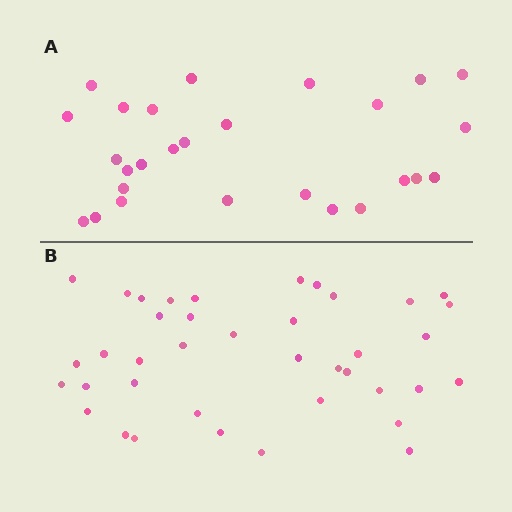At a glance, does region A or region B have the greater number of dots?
Region B (the bottom region) has more dots.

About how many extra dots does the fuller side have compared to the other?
Region B has roughly 12 or so more dots than region A.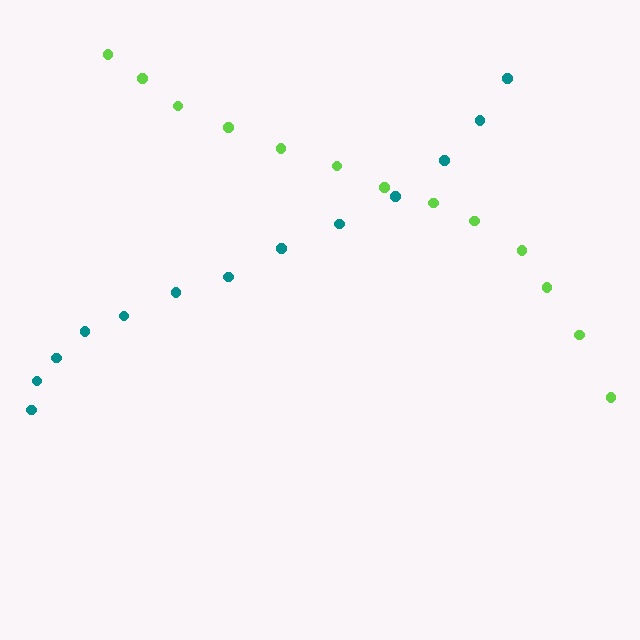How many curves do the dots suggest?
There are 2 distinct paths.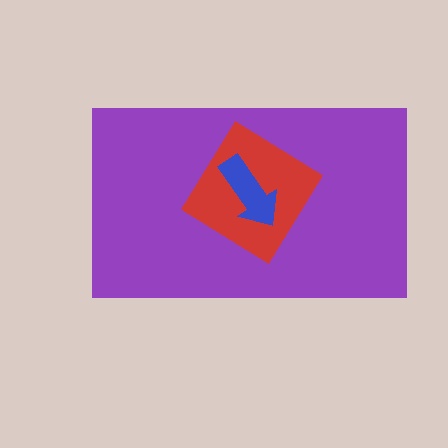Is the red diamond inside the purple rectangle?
Yes.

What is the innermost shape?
The blue arrow.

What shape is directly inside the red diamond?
The blue arrow.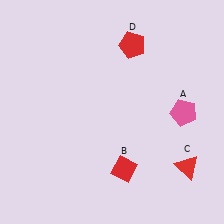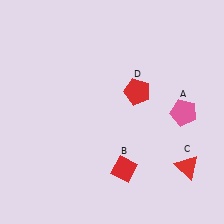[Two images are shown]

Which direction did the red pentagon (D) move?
The red pentagon (D) moved down.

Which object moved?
The red pentagon (D) moved down.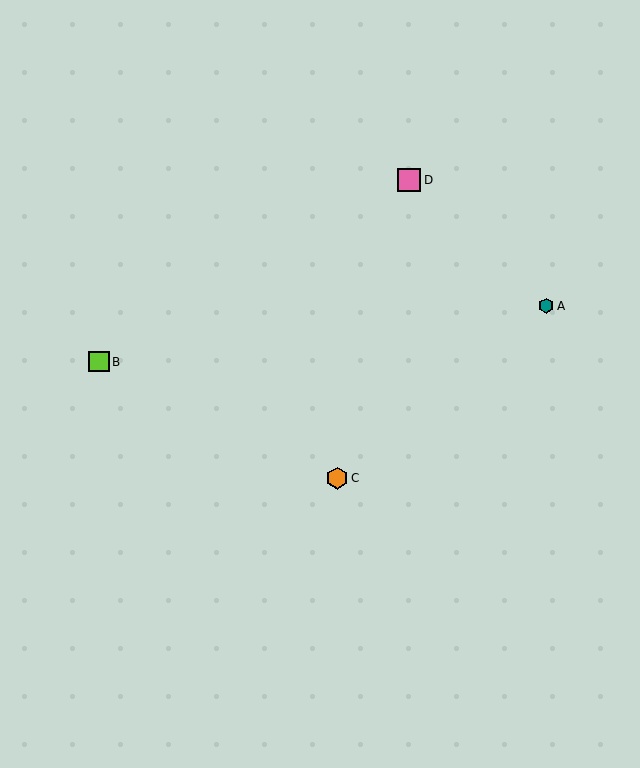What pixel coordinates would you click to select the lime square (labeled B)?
Click at (99, 362) to select the lime square B.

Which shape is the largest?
The pink square (labeled D) is the largest.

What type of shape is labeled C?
Shape C is an orange hexagon.